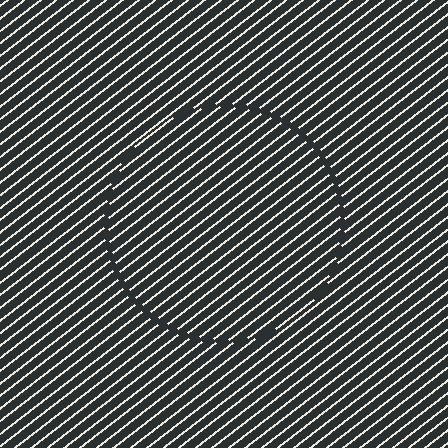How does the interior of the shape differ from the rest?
The interior of the shape contains the same grating, shifted by half a period — the contour is defined by the phase discontinuity where line-ends from the inner and outer gratings abut.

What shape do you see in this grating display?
An illusory circle. The interior of the shape contains the same grating, shifted by half a period — the contour is defined by the phase discontinuity where line-ends from the inner and outer gratings abut.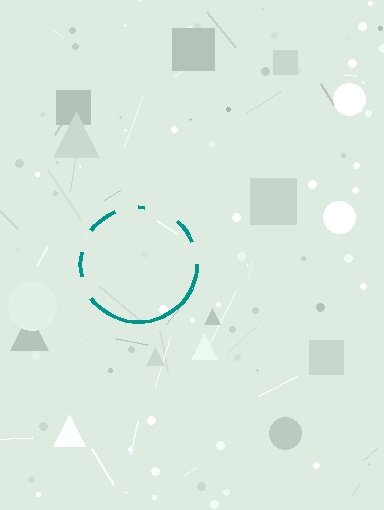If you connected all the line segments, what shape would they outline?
They would outline a circle.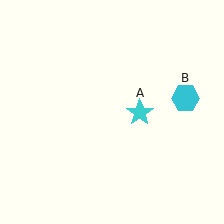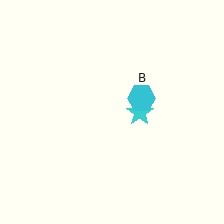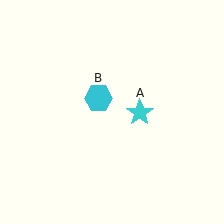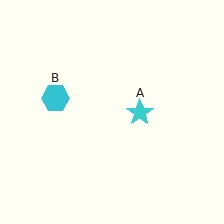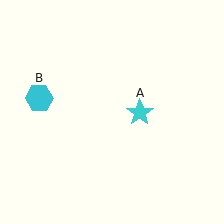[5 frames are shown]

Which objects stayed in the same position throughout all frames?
Cyan star (object A) remained stationary.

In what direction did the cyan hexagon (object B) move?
The cyan hexagon (object B) moved left.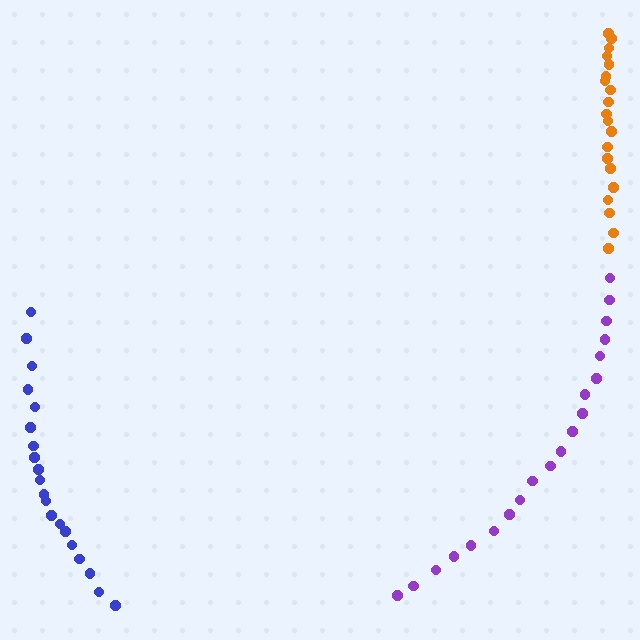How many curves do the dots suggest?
There are 3 distinct paths.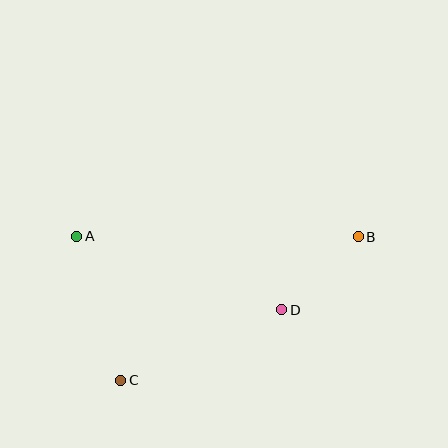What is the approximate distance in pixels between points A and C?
The distance between A and C is approximately 151 pixels.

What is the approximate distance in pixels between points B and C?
The distance between B and C is approximately 277 pixels.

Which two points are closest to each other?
Points B and D are closest to each other.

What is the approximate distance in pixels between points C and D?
The distance between C and D is approximately 176 pixels.